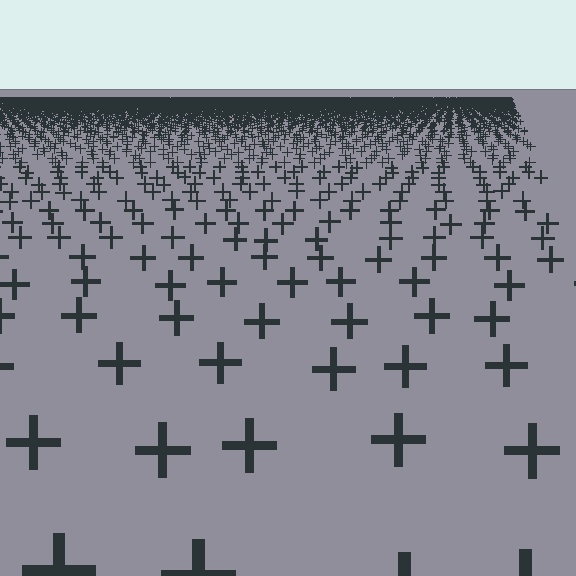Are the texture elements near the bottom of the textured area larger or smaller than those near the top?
Larger. Near the bottom, elements are closer to the viewer and appear at a bigger on-screen size.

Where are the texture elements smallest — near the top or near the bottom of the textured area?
Near the top.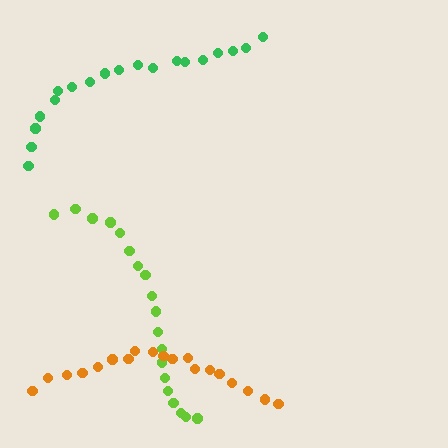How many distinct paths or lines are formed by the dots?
There are 3 distinct paths.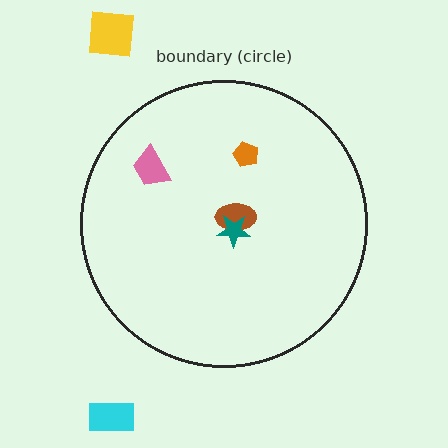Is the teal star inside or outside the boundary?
Inside.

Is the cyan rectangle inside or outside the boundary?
Outside.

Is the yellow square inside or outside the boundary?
Outside.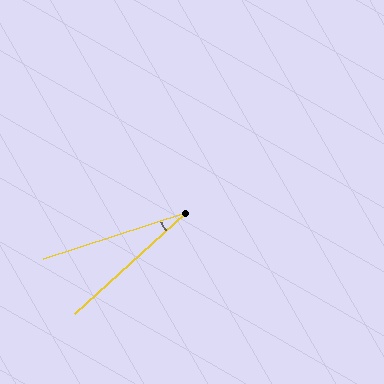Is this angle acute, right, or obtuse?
It is acute.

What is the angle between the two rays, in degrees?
Approximately 24 degrees.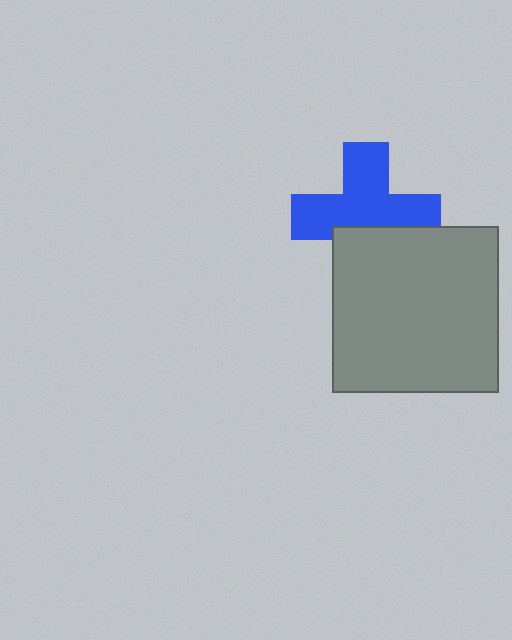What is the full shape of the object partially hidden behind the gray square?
The partially hidden object is a blue cross.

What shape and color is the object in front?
The object in front is a gray square.